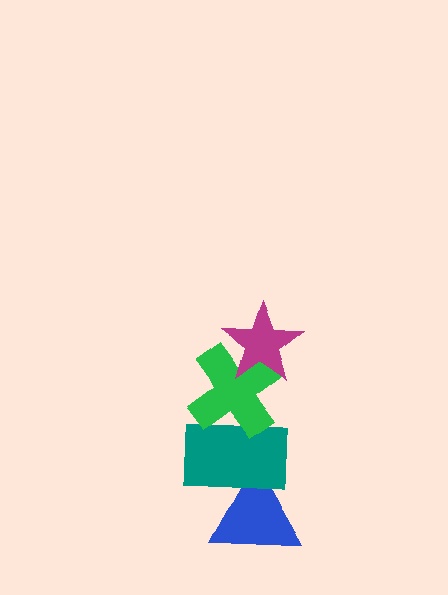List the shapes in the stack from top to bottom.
From top to bottom: the magenta star, the green cross, the teal rectangle, the blue triangle.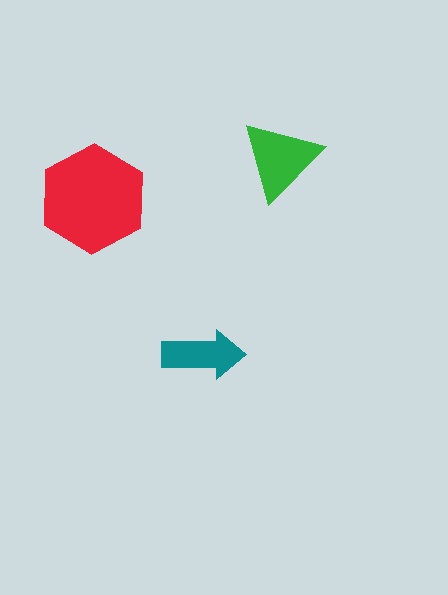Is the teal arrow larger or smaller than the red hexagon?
Smaller.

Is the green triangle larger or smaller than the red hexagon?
Smaller.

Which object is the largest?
The red hexagon.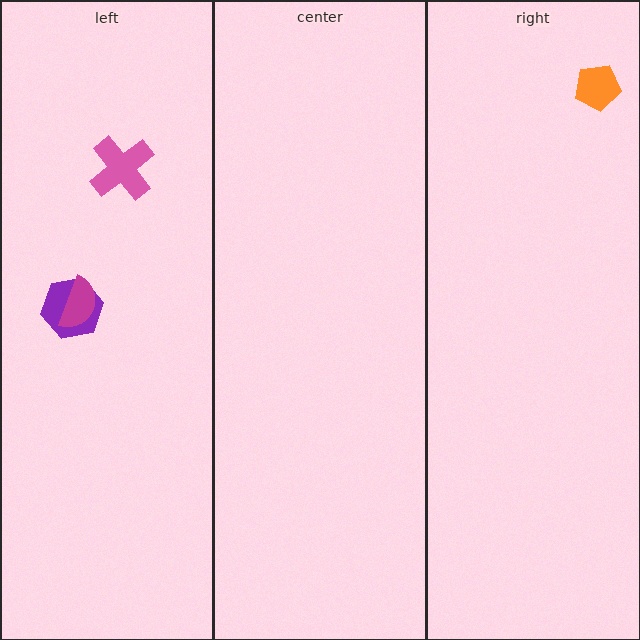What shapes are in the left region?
The purple hexagon, the pink cross, the magenta semicircle.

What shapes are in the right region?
The orange pentagon.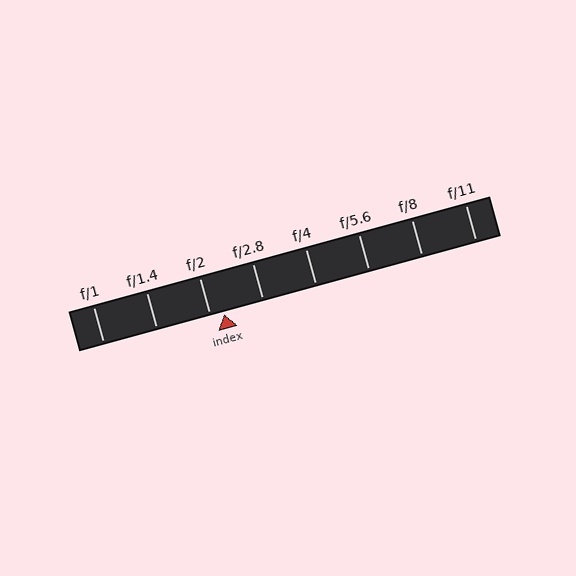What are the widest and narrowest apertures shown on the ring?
The widest aperture shown is f/1 and the narrowest is f/11.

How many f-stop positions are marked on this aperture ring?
There are 8 f-stop positions marked.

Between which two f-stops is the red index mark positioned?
The index mark is between f/2 and f/2.8.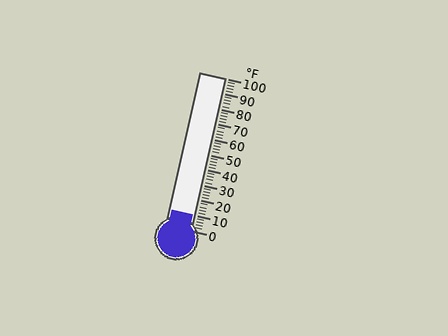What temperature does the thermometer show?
The thermometer shows approximately 10°F.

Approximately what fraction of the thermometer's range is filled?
The thermometer is filled to approximately 10% of its range.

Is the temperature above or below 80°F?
The temperature is below 80°F.